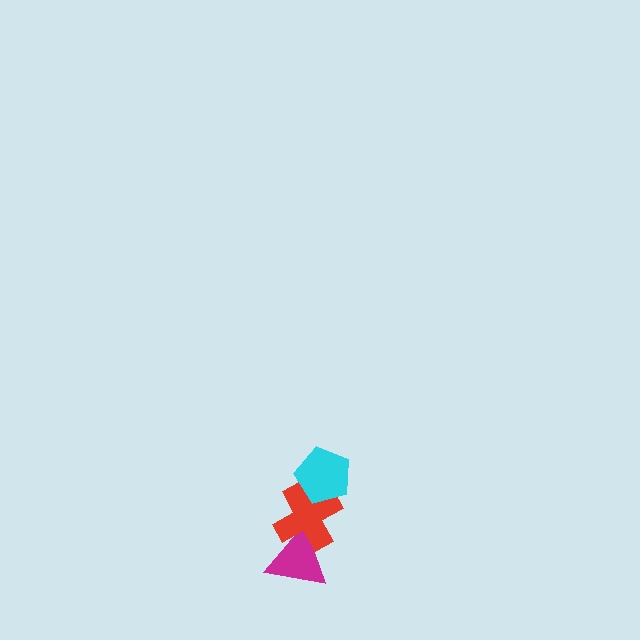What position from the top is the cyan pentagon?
The cyan pentagon is 1st from the top.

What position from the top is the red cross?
The red cross is 2nd from the top.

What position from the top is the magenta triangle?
The magenta triangle is 3rd from the top.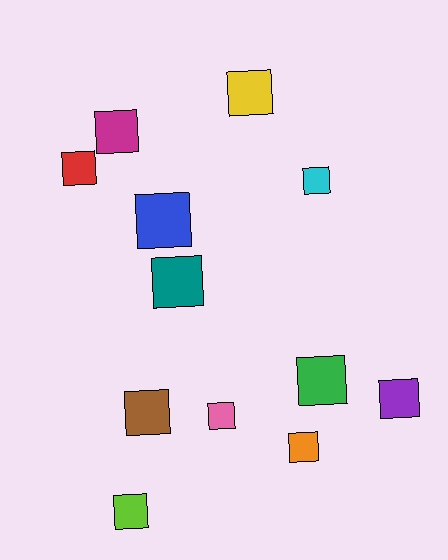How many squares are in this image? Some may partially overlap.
There are 12 squares.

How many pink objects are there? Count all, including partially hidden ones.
There is 1 pink object.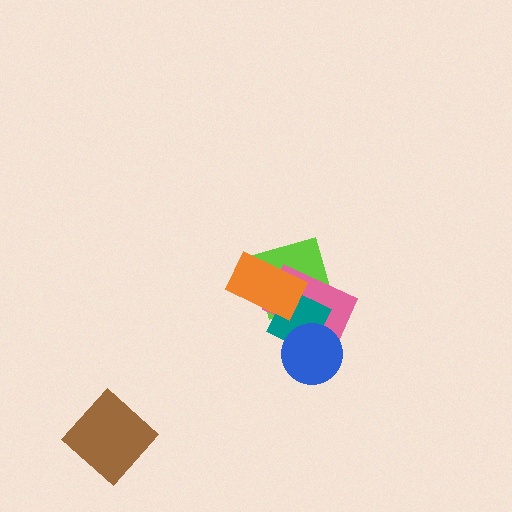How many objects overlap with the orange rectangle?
3 objects overlap with the orange rectangle.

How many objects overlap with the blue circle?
2 objects overlap with the blue circle.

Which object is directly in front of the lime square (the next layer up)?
The pink rectangle is directly in front of the lime square.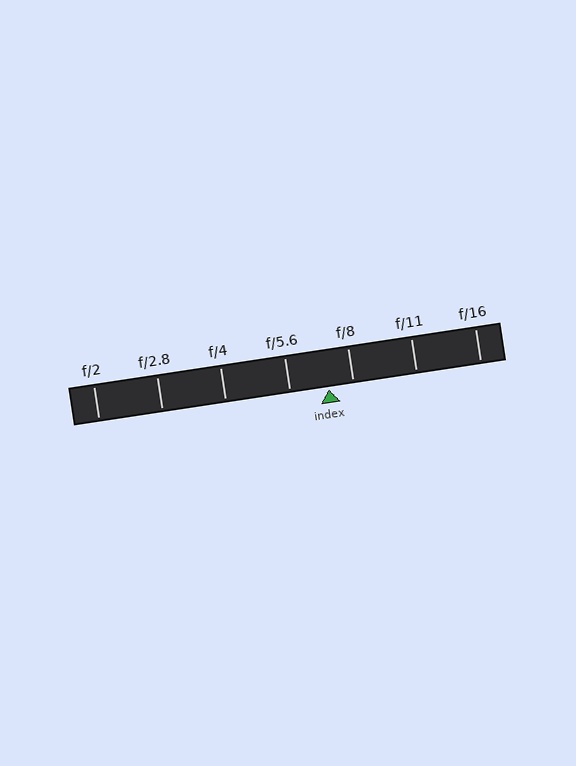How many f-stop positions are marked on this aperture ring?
There are 7 f-stop positions marked.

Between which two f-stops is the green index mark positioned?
The index mark is between f/5.6 and f/8.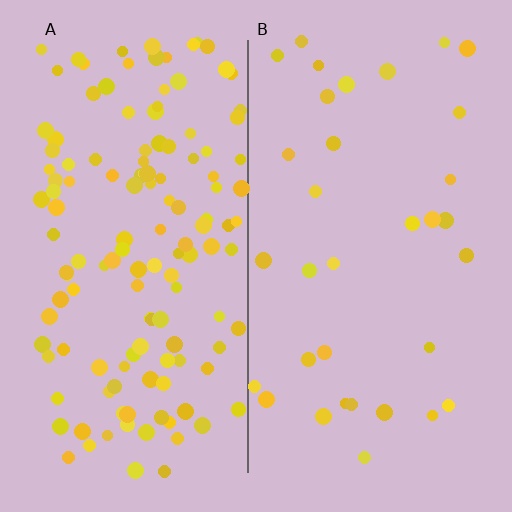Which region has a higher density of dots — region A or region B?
A (the left).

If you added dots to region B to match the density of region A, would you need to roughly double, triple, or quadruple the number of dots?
Approximately quadruple.